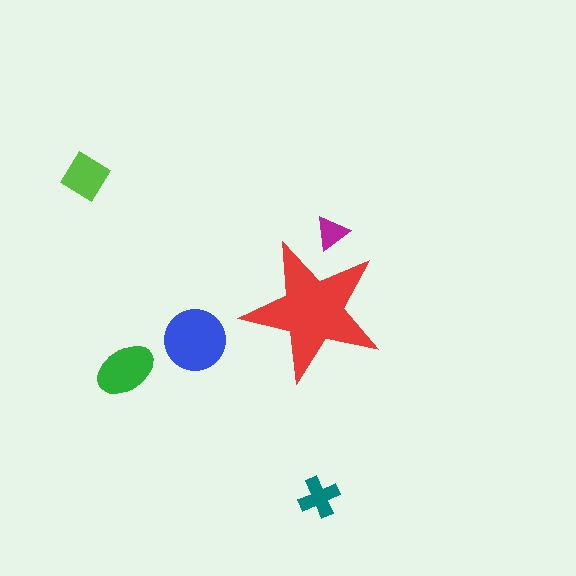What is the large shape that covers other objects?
A red star.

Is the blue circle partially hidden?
No, the blue circle is fully visible.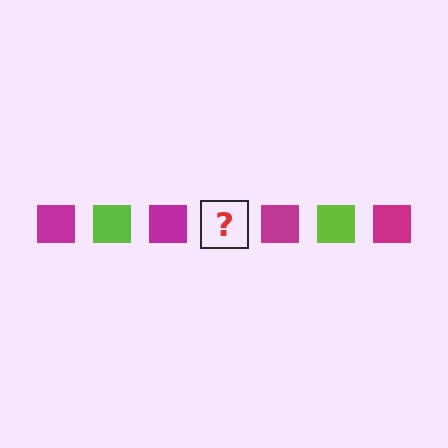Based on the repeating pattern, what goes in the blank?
The blank should be a lime square.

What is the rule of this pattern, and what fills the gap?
The rule is that the pattern cycles through magenta, lime squares. The gap should be filled with a lime square.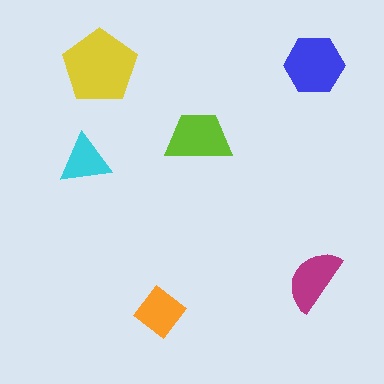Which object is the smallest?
The cyan triangle.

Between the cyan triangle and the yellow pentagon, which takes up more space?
The yellow pentagon.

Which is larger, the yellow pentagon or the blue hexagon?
The yellow pentagon.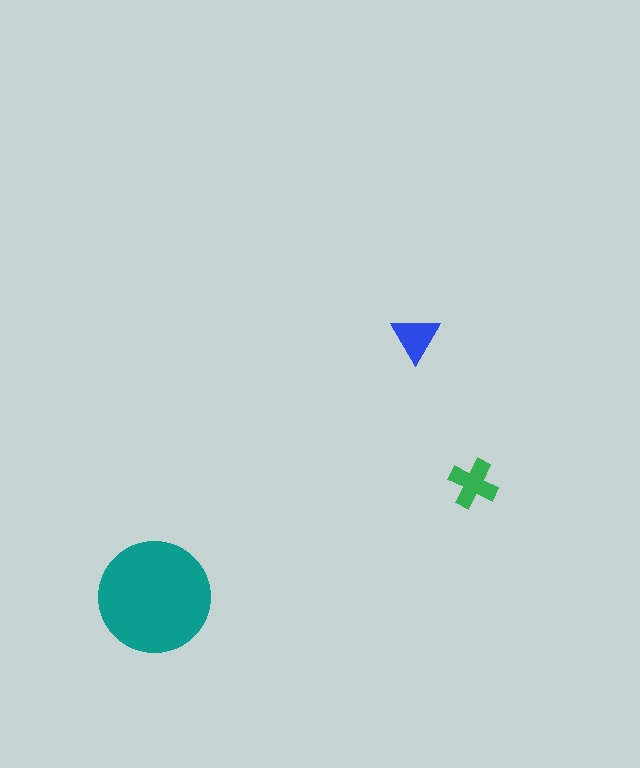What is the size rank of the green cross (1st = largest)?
2nd.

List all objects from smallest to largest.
The blue triangle, the green cross, the teal circle.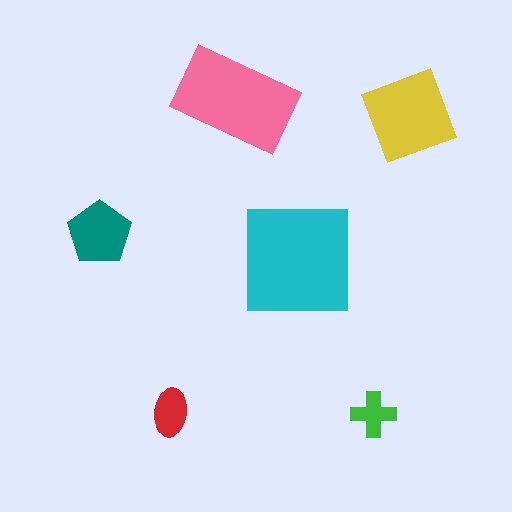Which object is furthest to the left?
The teal pentagon is leftmost.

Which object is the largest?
The cyan square.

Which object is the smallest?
The green cross.